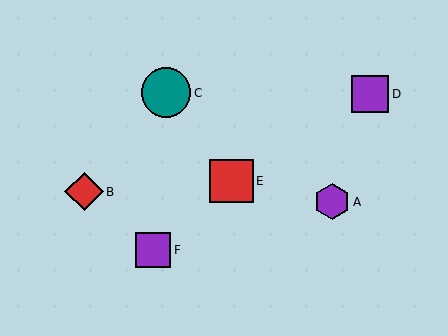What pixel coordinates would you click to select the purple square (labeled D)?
Click at (370, 94) to select the purple square D.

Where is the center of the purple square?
The center of the purple square is at (370, 94).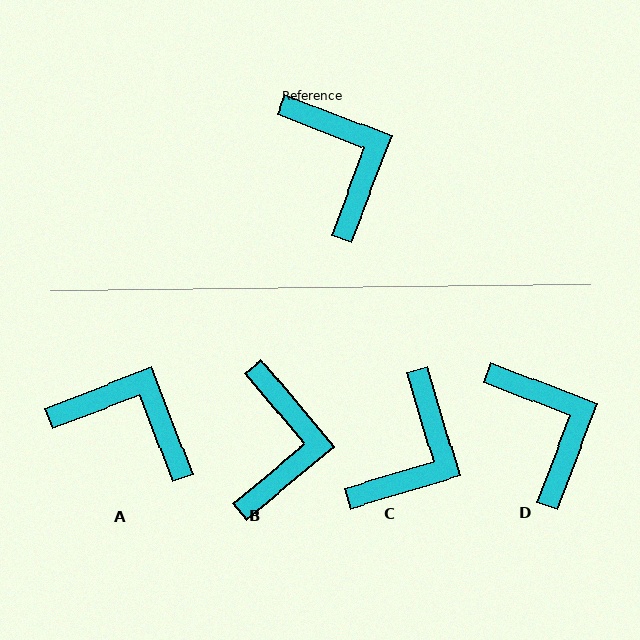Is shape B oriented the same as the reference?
No, it is off by about 29 degrees.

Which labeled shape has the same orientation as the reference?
D.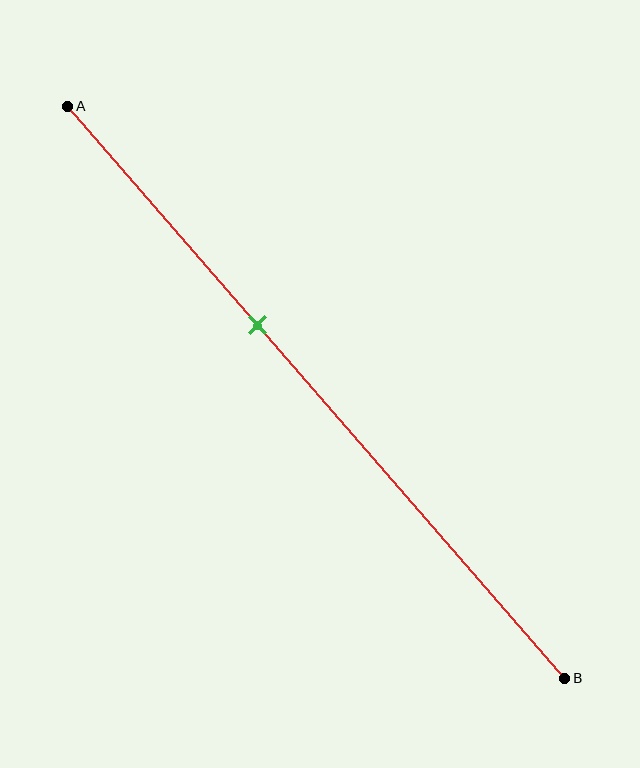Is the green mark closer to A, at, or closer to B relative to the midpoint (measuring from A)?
The green mark is closer to point A than the midpoint of segment AB.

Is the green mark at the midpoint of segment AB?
No, the mark is at about 40% from A, not at the 50% midpoint.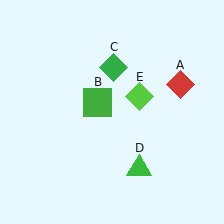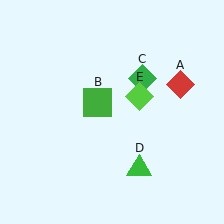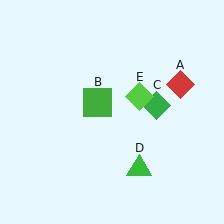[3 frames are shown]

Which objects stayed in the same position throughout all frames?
Red diamond (object A) and green square (object B) and green triangle (object D) and lime diamond (object E) remained stationary.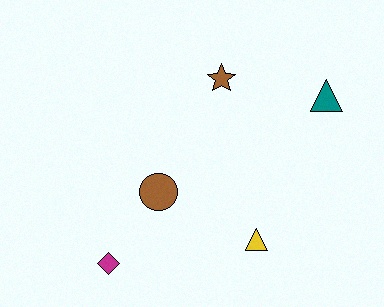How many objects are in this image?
There are 5 objects.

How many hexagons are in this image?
There are no hexagons.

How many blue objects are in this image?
There are no blue objects.